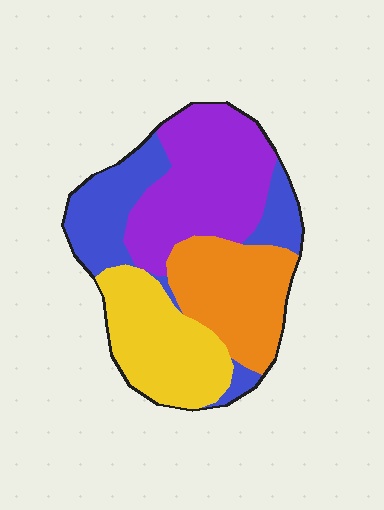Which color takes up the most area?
Purple, at roughly 30%.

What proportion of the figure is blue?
Blue takes up about one fifth (1/5) of the figure.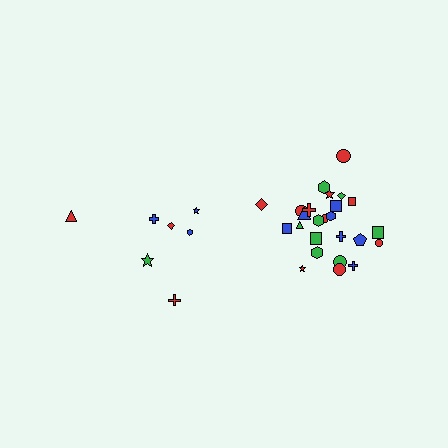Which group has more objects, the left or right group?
The right group.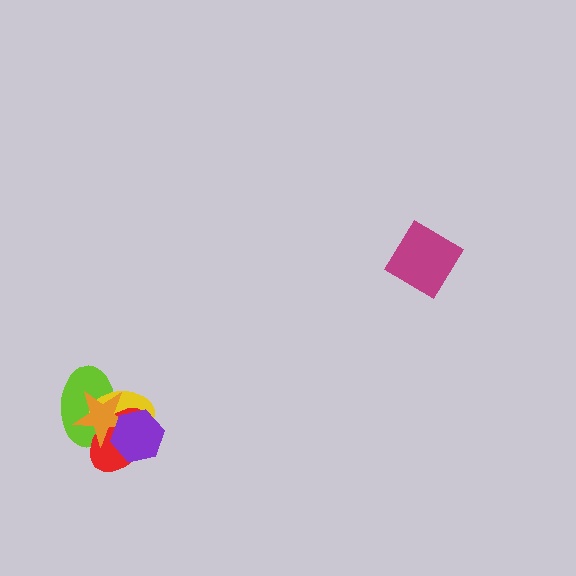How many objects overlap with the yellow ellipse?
4 objects overlap with the yellow ellipse.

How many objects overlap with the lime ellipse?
4 objects overlap with the lime ellipse.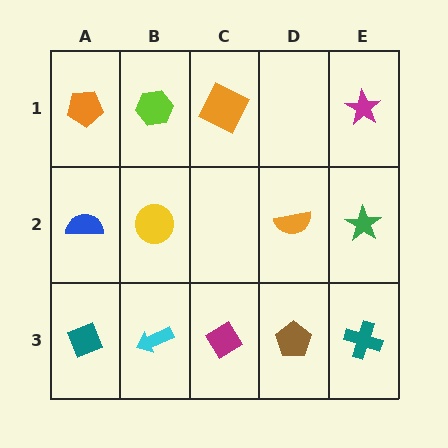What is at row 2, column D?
An orange semicircle.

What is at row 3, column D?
A brown pentagon.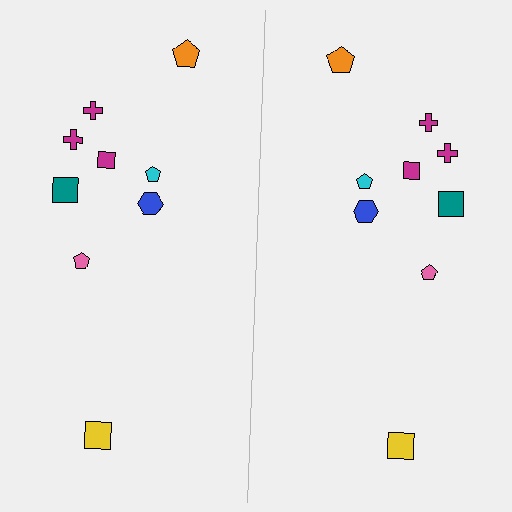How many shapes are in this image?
There are 18 shapes in this image.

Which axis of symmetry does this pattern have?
The pattern has a vertical axis of symmetry running through the center of the image.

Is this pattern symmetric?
Yes, this pattern has bilateral (reflection) symmetry.